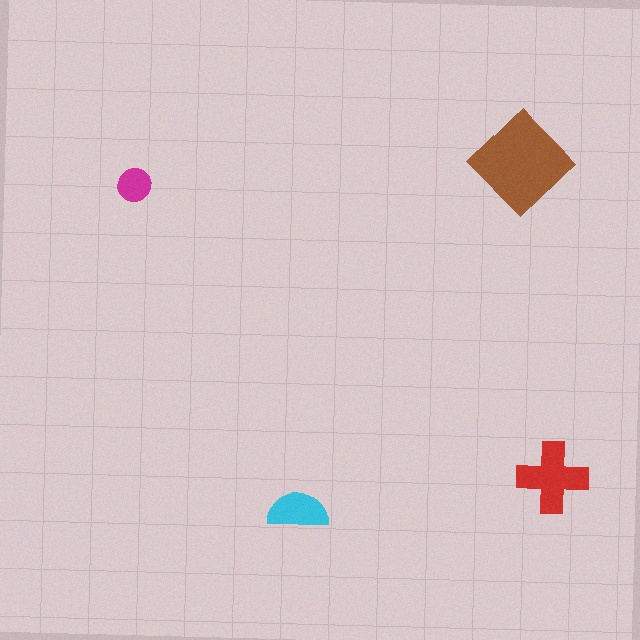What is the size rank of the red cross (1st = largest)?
2nd.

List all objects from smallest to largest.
The magenta circle, the cyan semicircle, the red cross, the brown diamond.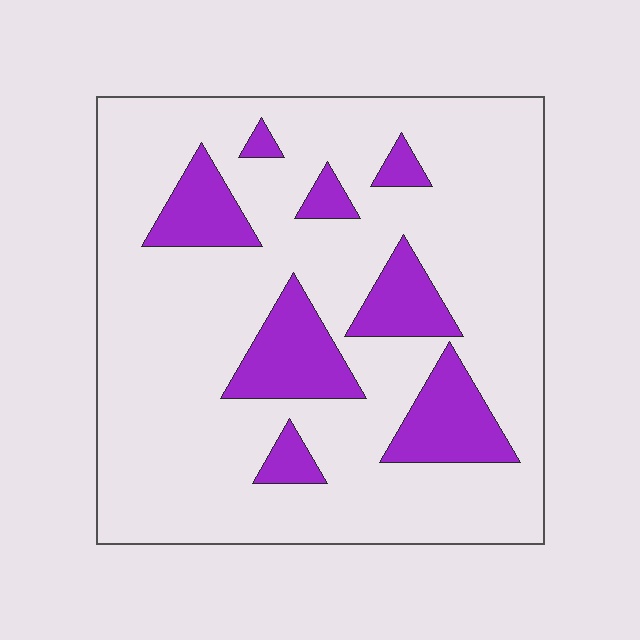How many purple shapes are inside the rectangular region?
8.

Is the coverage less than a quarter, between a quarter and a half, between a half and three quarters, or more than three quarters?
Less than a quarter.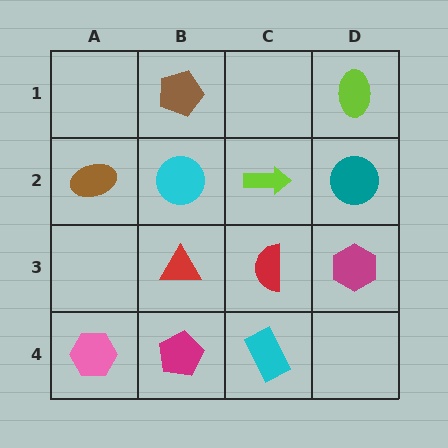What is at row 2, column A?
A brown ellipse.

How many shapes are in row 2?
4 shapes.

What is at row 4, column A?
A pink hexagon.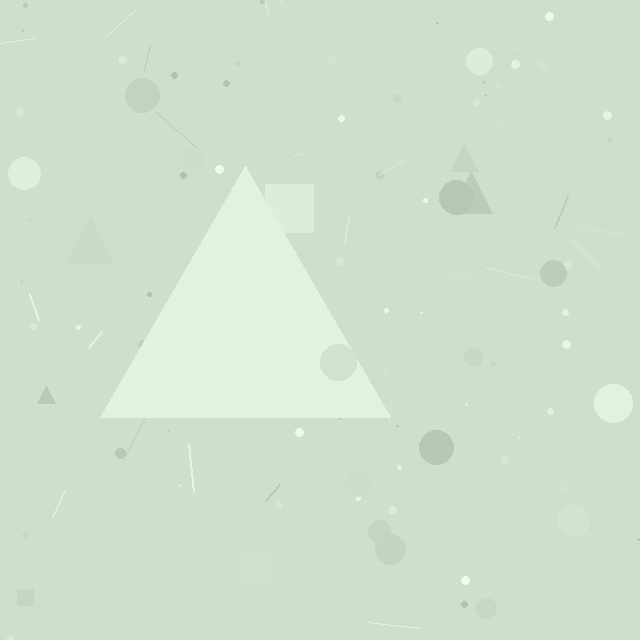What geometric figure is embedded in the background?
A triangle is embedded in the background.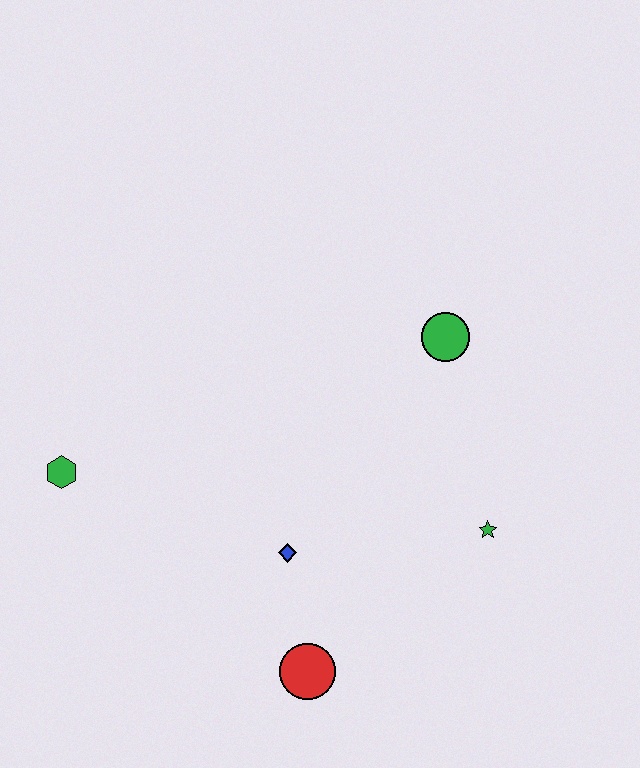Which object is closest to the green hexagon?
The blue diamond is closest to the green hexagon.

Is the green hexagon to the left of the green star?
Yes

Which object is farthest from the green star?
The green hexagon is farthest from the green star.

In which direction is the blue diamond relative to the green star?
The blue diamond is to the left of the green star.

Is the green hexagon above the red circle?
Yes